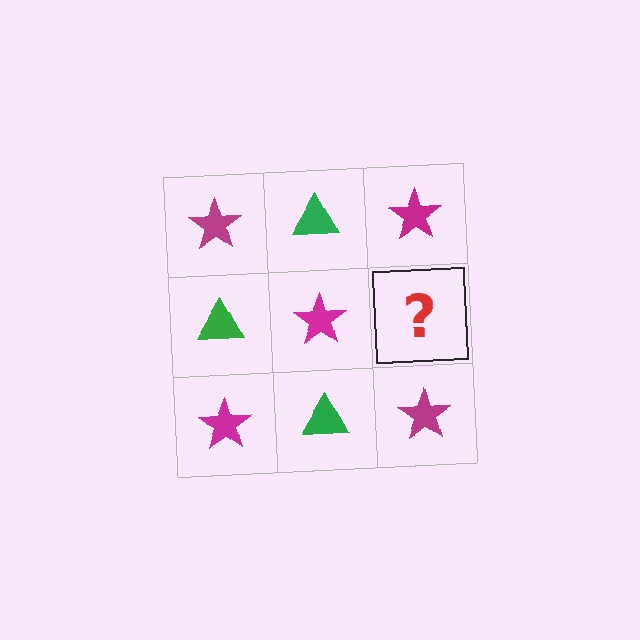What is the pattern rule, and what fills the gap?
The rule is that it alternates magenta star and green triangle in a checkerboard pattern. The gap should be filled with a green triangle.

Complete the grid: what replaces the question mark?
The question mark should be replaced with a green triangle.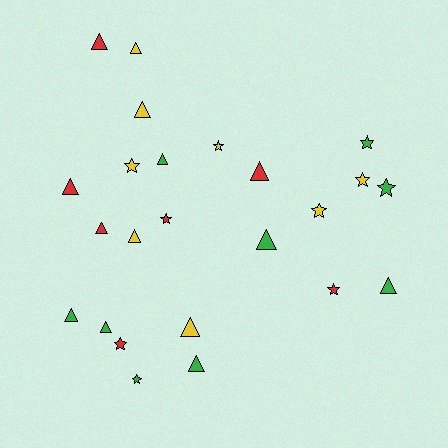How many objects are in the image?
There are 24 objects.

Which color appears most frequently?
Green, with 9 objects.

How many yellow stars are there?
There are 4 yellow stars.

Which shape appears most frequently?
Triangle, with 14 objects.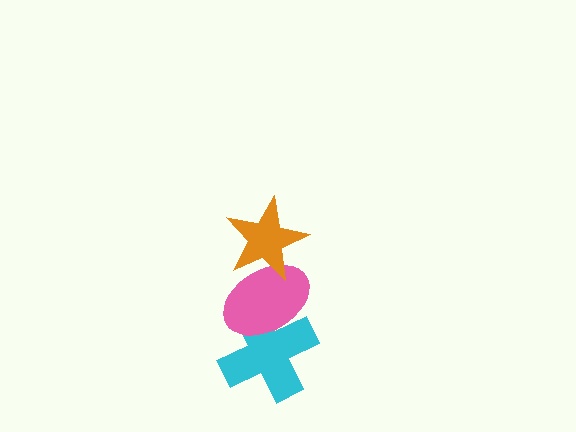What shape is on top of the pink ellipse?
The orange star is on top of the pink ellipse.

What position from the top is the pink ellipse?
The pink ellipse is 2nd from the top.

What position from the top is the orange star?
The orange star is 1st from the top.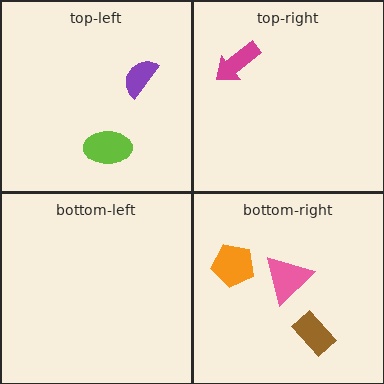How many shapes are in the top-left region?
2.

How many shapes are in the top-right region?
1.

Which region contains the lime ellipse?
The top-left region.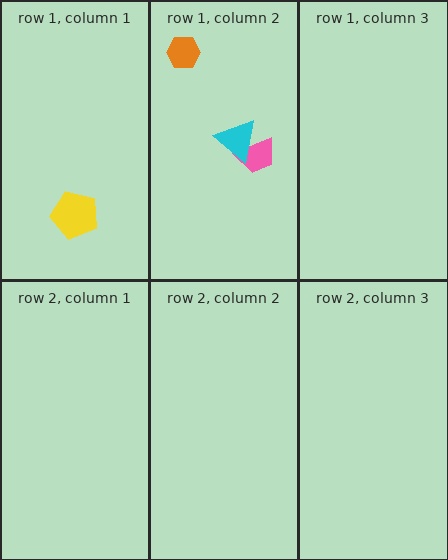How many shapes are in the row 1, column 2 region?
3.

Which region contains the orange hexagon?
The row 1, column 2 region.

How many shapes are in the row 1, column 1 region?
1.